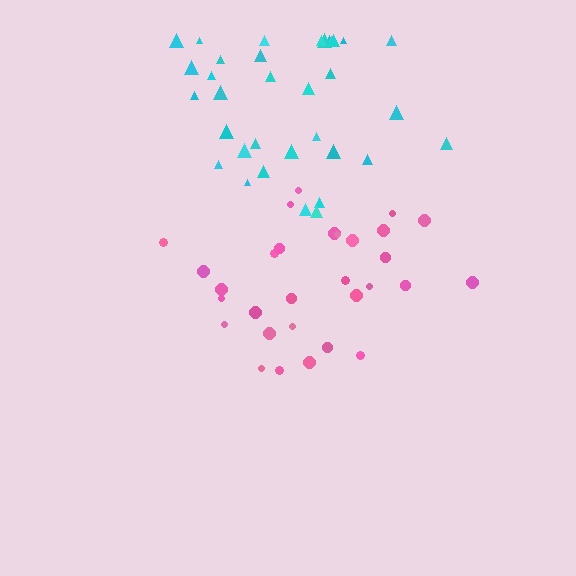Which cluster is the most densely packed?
Cyan.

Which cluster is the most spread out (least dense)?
Pink.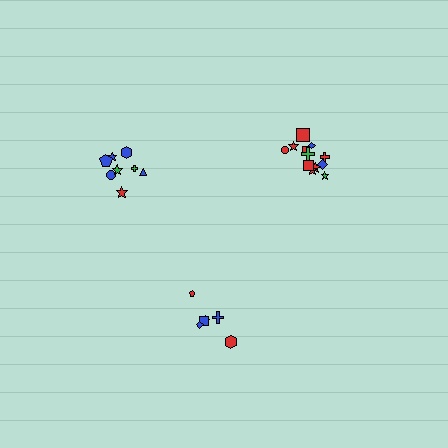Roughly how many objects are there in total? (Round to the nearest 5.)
Roughly 25 objects in total.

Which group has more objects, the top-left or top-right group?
The top-right group.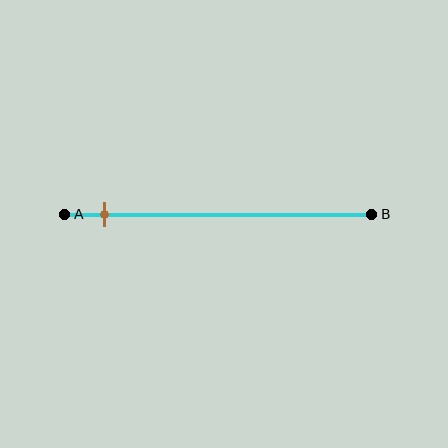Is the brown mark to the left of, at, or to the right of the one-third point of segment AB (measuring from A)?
The brown mark is to the left of the one-third point of segment AB.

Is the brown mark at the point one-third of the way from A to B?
No, the mark is at about 15% from A, not at the 33% one-third point.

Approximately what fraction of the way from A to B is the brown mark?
The brown mark is approximately 15% of the way from A to B.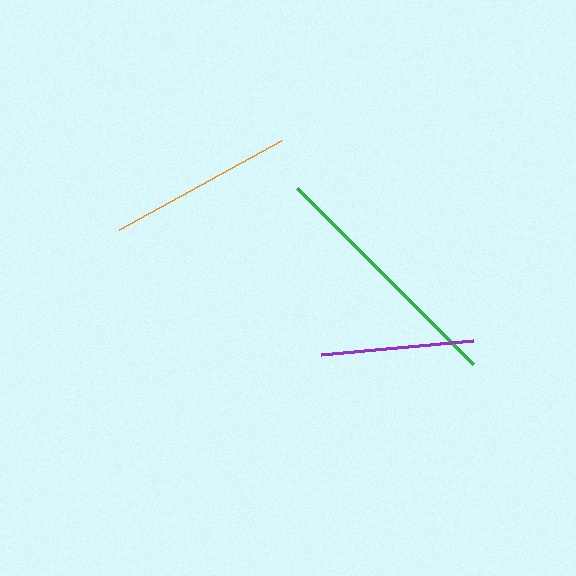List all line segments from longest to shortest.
From longest to shortest: green, orange, purple.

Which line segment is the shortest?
The purple line is the shortest at approximately 152 pixels.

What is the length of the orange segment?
The orange segment is approximately 185 pixels long.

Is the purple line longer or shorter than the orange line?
The orange line is longer than the purple line.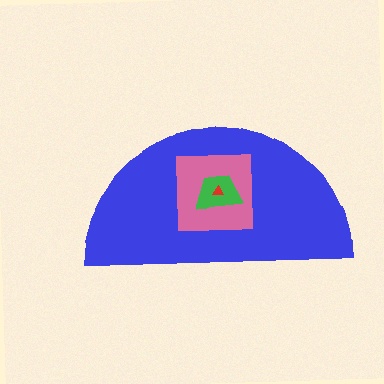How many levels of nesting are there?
4.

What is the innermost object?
The red triangle.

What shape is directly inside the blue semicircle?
The pink square.